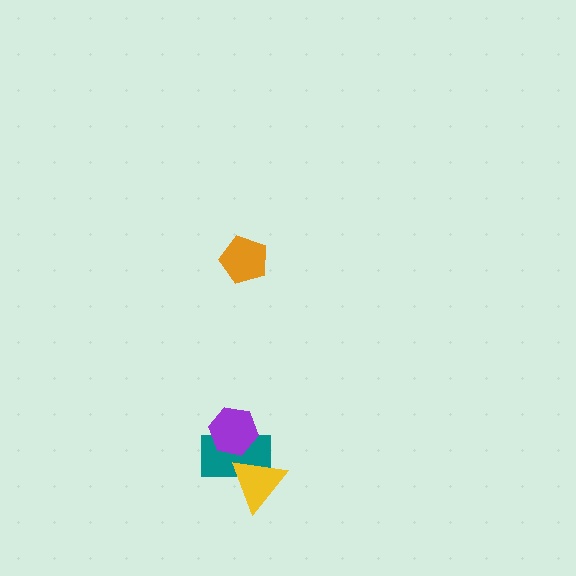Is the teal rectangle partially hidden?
Yes, it is partially covered by another shape.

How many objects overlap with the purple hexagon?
1 object overlaps with the purple hexagon.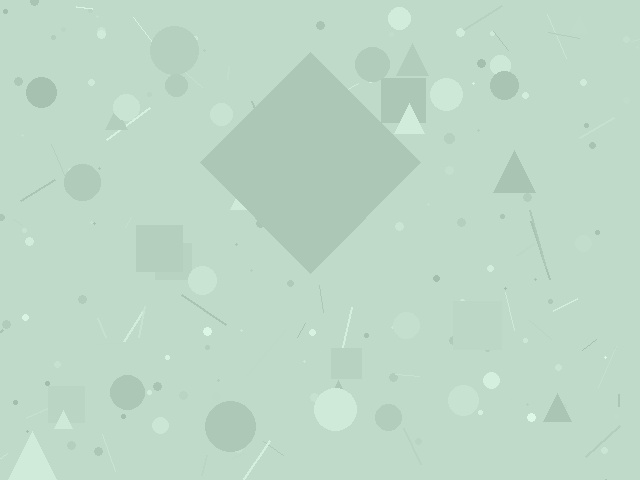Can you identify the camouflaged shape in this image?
The camouflaged shape is a diamond.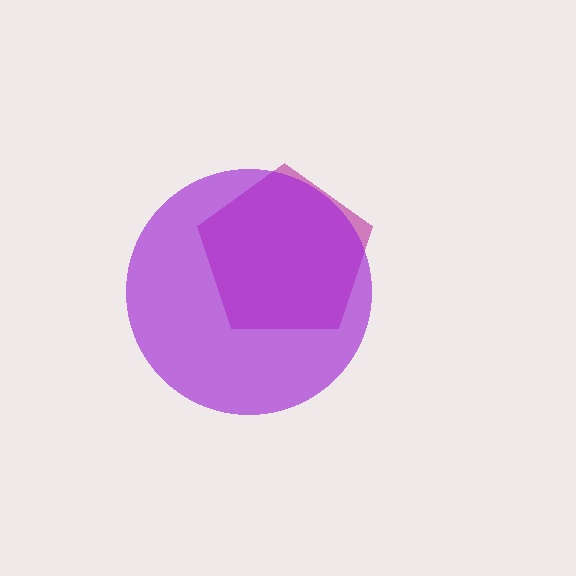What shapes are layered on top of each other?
The layered shapes are: a magenta pentagon, a purple circle.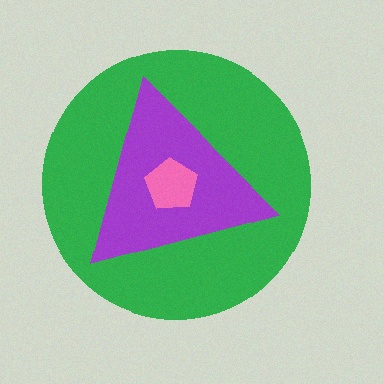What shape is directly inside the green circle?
The purple triangle.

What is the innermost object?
The pink pentagon.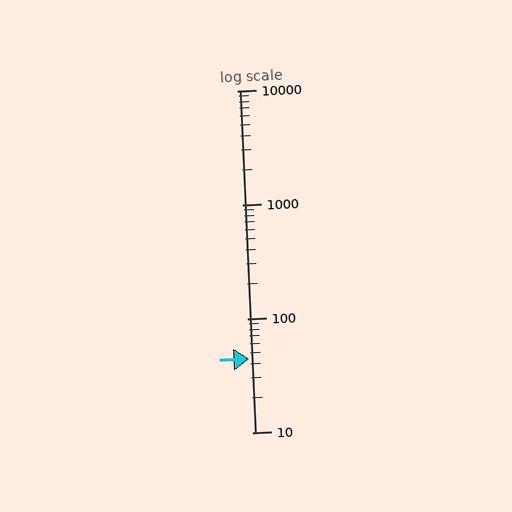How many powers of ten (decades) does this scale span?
The scale spans 3 decades, from 10 to 10000.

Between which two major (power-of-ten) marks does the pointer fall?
The pointer is between 10 and 100.